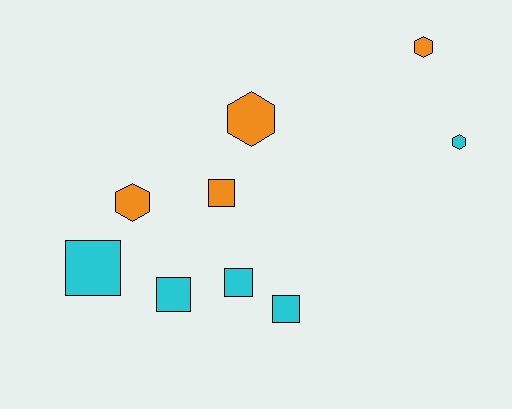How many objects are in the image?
There are 9 objects.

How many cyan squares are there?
There are 4 cyan squares.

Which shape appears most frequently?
Square, with 5 objects.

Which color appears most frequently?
Cyan, with 5 objects.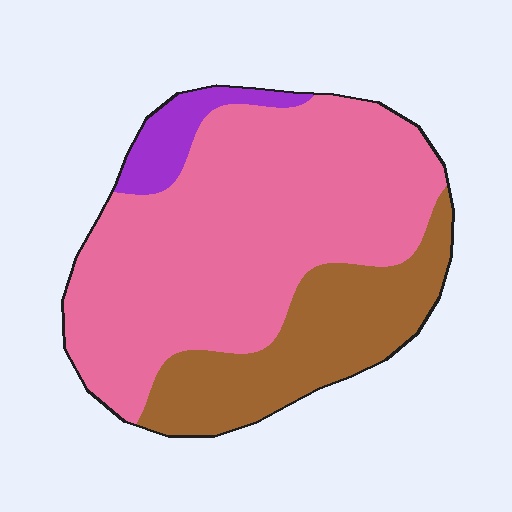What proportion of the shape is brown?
Brown covers around 25% of the shape.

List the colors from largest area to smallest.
From largest to smallest: pink, brown, purple.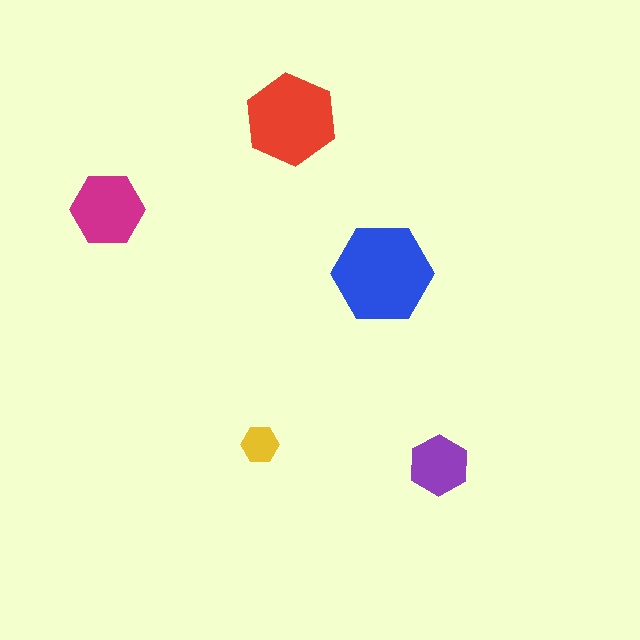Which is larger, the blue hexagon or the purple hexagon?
The blue one.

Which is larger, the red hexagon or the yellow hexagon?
The red one.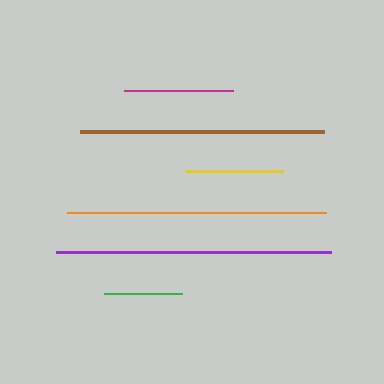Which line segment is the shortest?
The green line is the shortest at approximately 78 pixels.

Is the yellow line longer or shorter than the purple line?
The purple line is longer than the yellow line.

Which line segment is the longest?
The purple line is the longest at approximately 275 pixels.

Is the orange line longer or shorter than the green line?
The orange line is longer than the green line.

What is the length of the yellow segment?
The yellow segment is approximately 98 pixels long.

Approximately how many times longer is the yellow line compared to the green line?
The yellow line is approximately 1.3 times the length of the green line.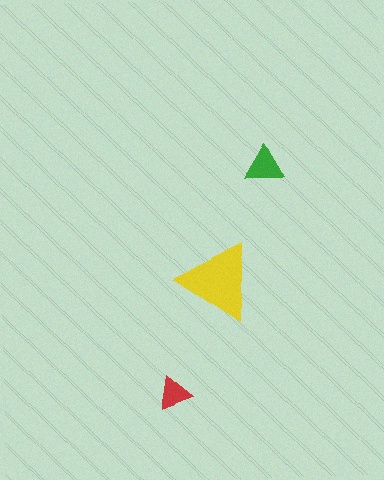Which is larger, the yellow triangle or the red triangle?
The yellow one.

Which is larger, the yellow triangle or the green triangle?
The yellow one.